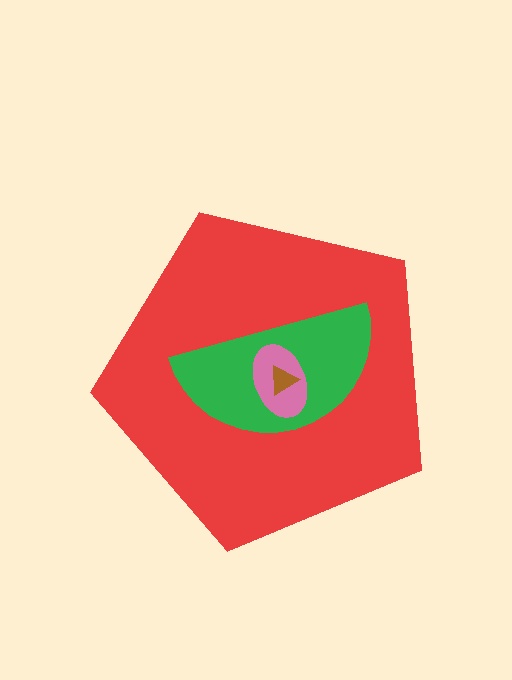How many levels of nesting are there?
4.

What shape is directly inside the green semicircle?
The pink ellipse.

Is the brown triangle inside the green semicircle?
Yes.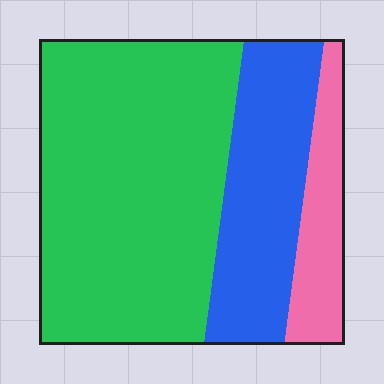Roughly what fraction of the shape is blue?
Blue takes up between a sixth and a third of the shape.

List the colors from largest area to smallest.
From largest to smallest: green, blue, pink.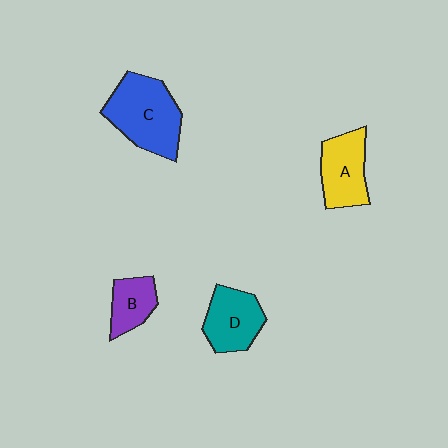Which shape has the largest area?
Shape C (blue).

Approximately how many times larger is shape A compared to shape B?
Approximately 1.5 times.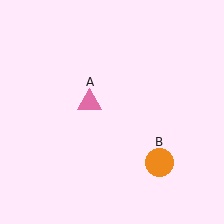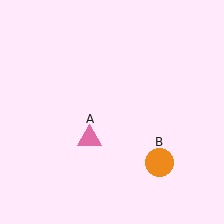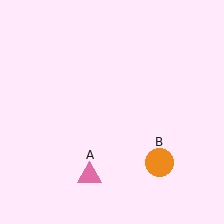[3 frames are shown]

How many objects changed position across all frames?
1 object changed position: pink triangle (object A).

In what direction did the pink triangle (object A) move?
The pink triangle (object A) moved down.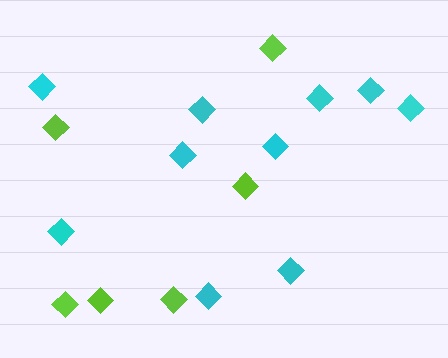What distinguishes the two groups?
There are 2 groups: one group of cyan diamonds (10) and one group of lime diamonds (6).